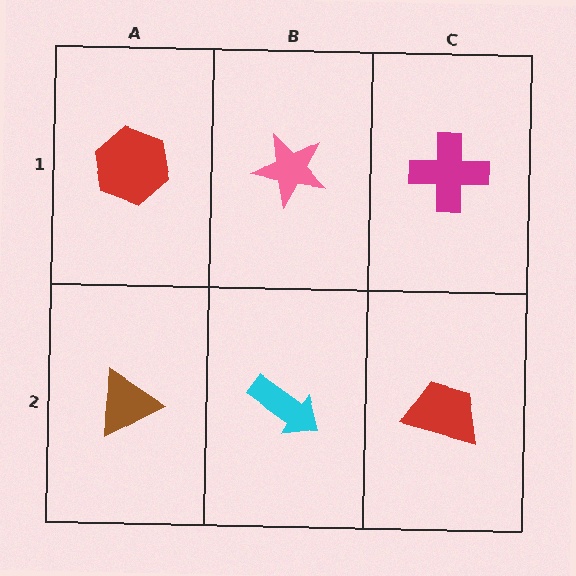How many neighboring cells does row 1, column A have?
2.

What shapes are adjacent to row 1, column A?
A brown triangle (row 2, column A), a pink star (row 1, column B).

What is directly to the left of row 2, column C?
A cyan arrow.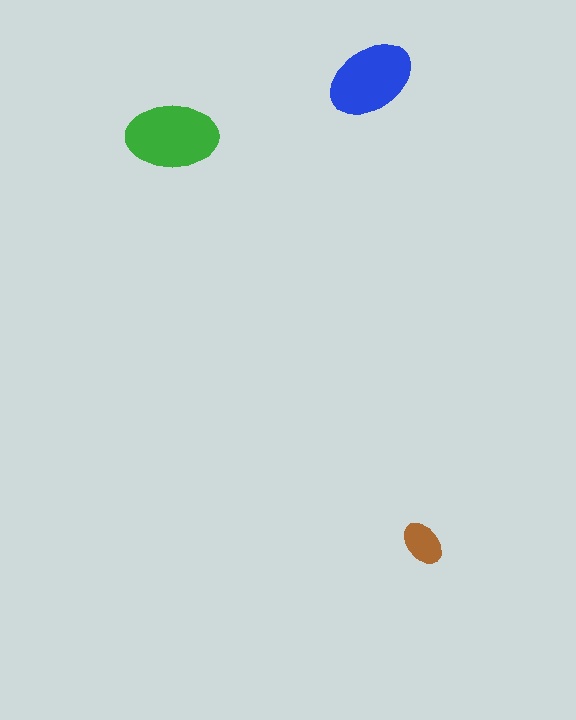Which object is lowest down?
The brown ellipse is bottommost.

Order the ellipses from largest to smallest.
the green one, the blue one, the brown one.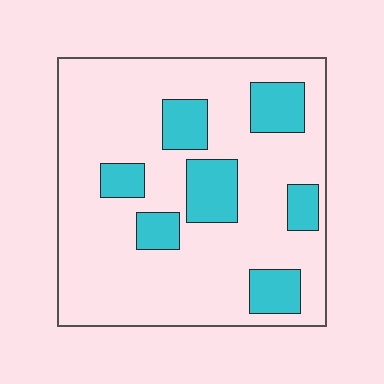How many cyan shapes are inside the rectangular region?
7.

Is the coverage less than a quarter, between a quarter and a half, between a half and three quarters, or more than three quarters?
Less than a quarter.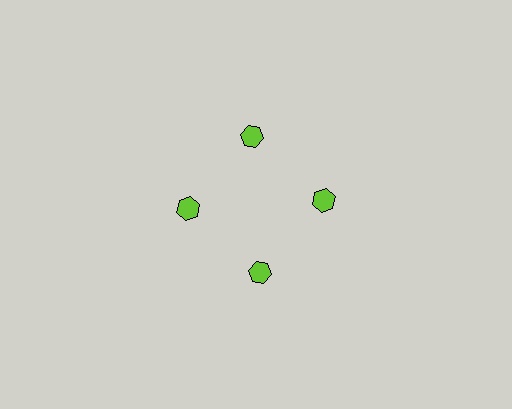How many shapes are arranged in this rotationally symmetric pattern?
There are 4 shapes, arranged in 4 groups of 1.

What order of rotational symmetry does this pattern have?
This pattern has 4-fold rotational symmetry.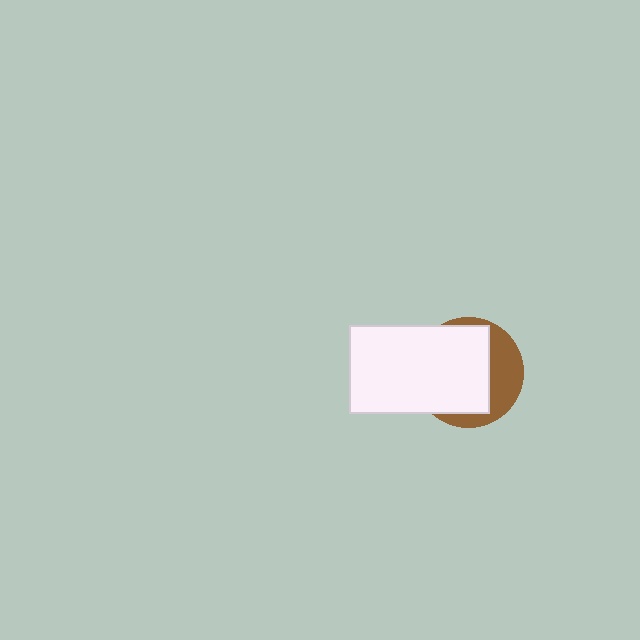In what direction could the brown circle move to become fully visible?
The brown circle could move right. That would shift it out from behind the white rectangle entirely.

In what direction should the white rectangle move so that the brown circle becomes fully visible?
The white rectangle should move left. That is the shortest direction to clear the overlap and leave the brown circle fully visible.